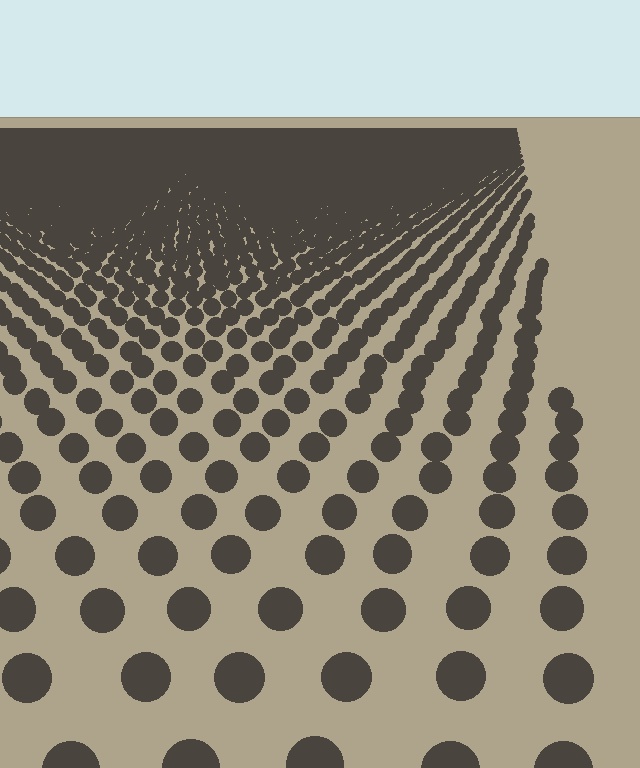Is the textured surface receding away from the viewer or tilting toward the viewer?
The surface is receding away from the viewer. Texture elements get smaller and denser toward the top.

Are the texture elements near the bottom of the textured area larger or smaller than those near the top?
Larger. Near the bottom, elements are closer to the viewer and appear at a bigger on-screen size.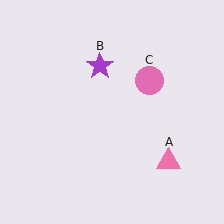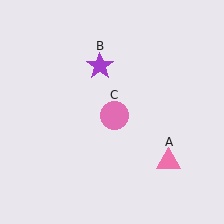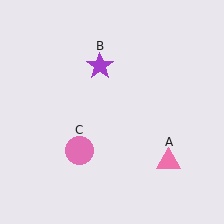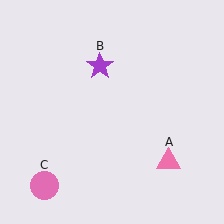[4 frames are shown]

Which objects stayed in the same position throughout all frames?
Pink triangle (object A) and purple star (object B) remained stationary.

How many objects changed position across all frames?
1 object changed position: pink circle (object C).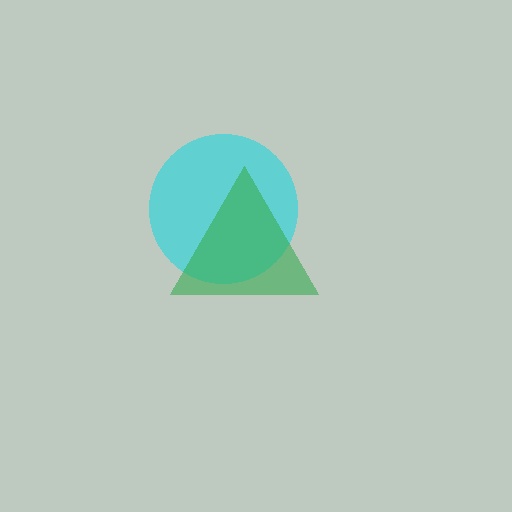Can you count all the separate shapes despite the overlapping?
Yes, there are 2 separate shapes.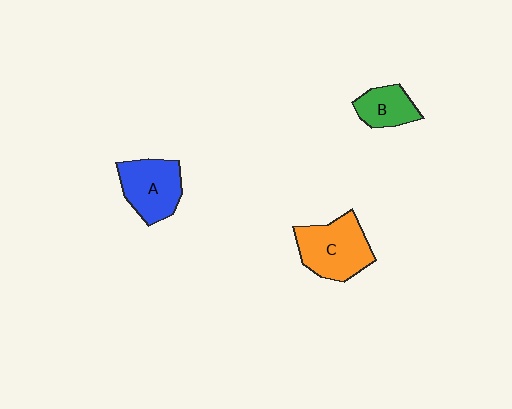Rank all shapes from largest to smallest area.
From largest to smallest: C (orange), A (blue), B (green).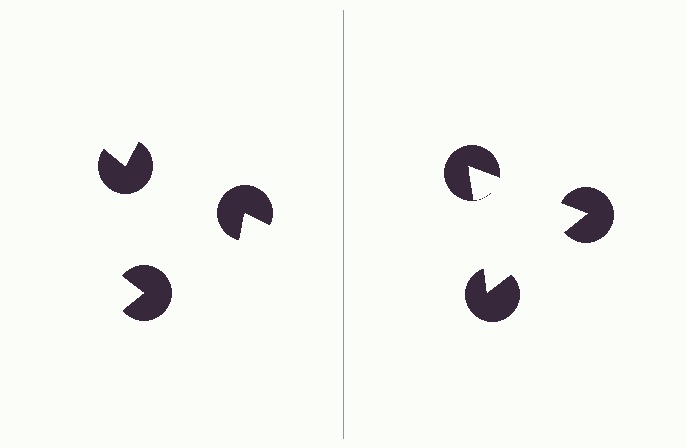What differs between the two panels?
The pac-man discs are positioned identically on both sides; only the wedge orientations differ. On the right they align to a triangle; on the left they are misaligned.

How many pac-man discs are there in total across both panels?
6 — 3 on each side.